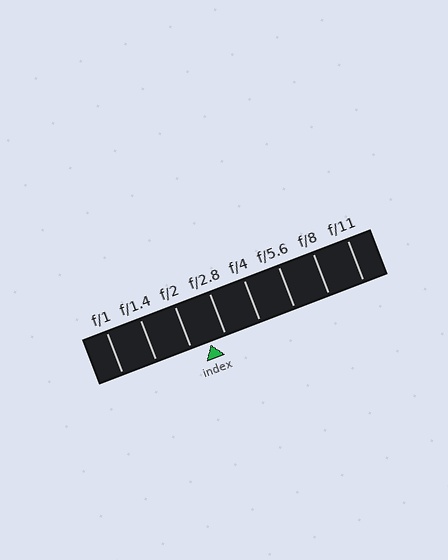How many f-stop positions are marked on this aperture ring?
There are 8 f-stop positions marked.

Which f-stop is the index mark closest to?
The index mark is closest to f/2.8.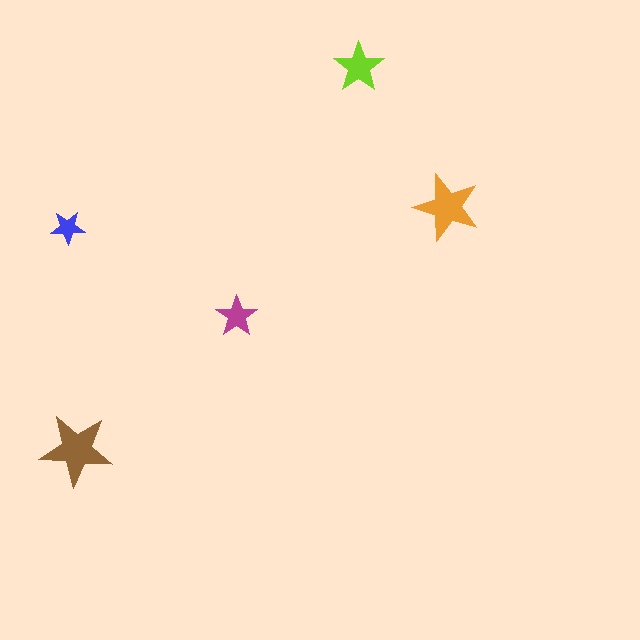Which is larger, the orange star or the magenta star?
The orange one.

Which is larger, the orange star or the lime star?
The orange one.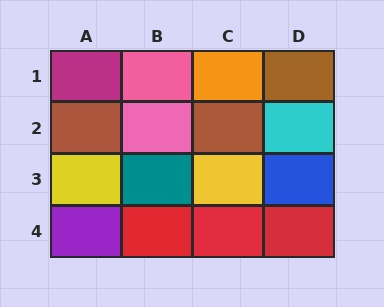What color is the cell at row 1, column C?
Orange.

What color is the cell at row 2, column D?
Cyan.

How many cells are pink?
2 cells are pink.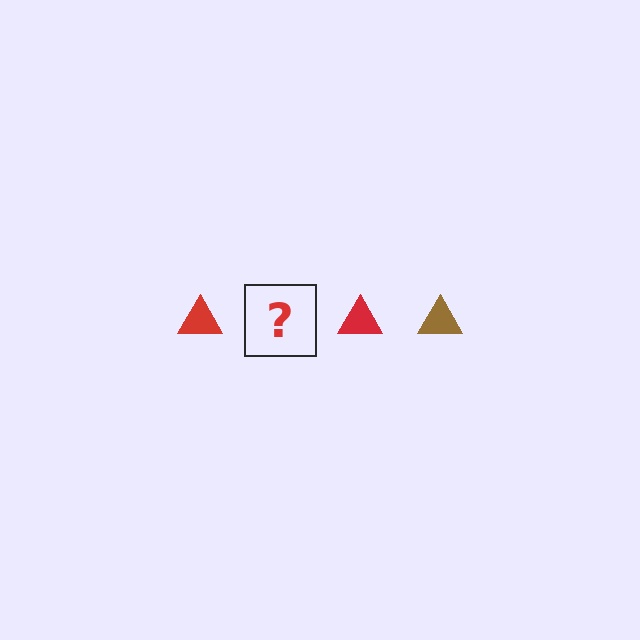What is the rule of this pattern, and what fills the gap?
The rule is that the pattern cycles through red, brown triangles. The gap should be filled with a brown triangle.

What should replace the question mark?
The question mark should be replaced with a brown triangle.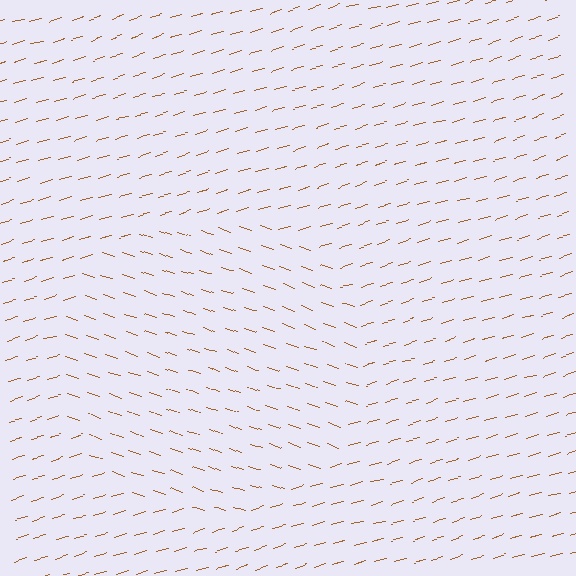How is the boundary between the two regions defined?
The boundary is defined purely by a change in line orientation (approximately 35 degrees difference). All lines are the same color and thickness.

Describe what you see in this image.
The image is filled with small brown line segments. A circle region in the image has lines oriented differently from the surrounding lines, creating a visible texture boundary.